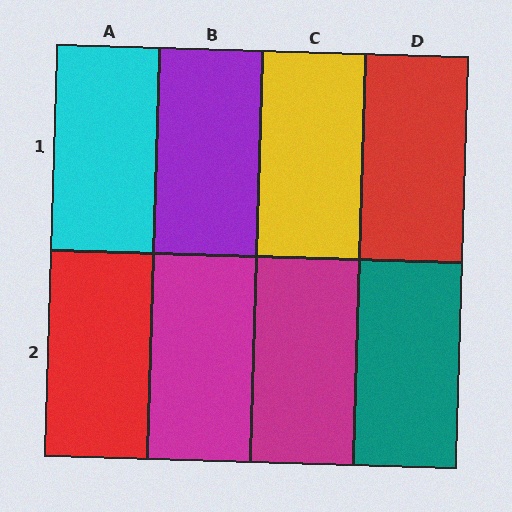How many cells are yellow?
1 cell is yellow.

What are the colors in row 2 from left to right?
Red, magenta, magenta, teal.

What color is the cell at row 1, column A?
Cyan.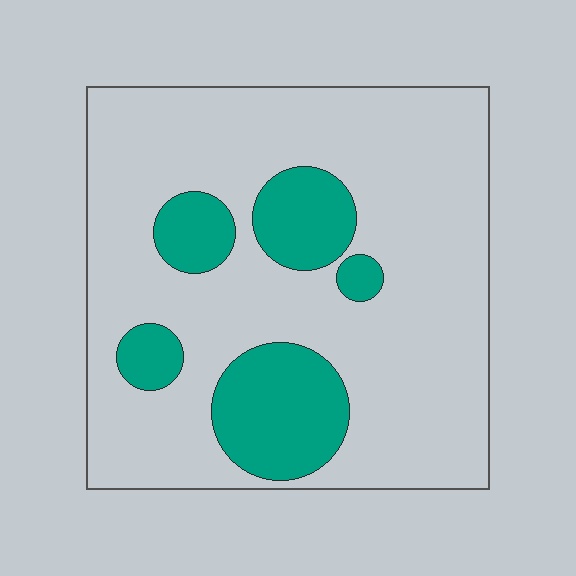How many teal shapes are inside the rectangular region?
5.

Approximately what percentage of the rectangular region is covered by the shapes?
Approximately 20%.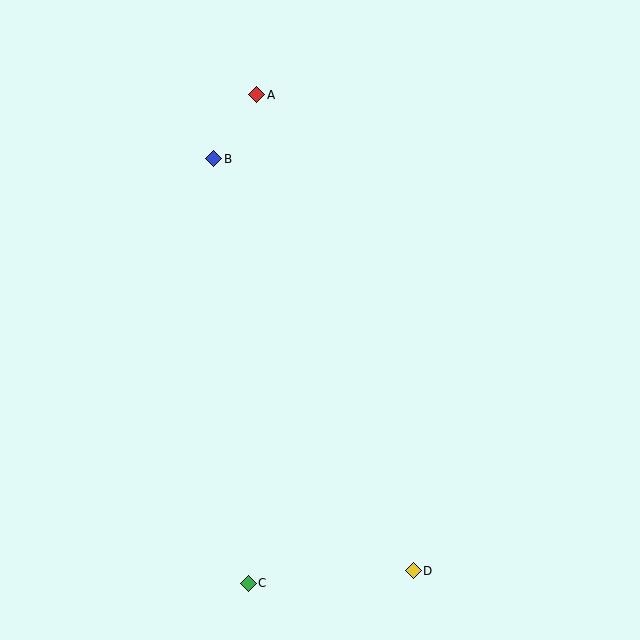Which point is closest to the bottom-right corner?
Point D is closest to the bottom-right corner.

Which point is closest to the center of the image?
Point B at (214, 159) is closest to the center.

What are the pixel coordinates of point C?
Point C is at (248, 583).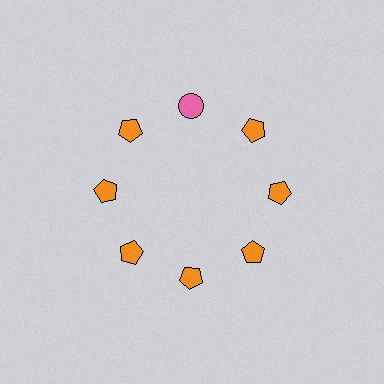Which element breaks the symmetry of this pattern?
The pink circle at roughly the 12 o'clock position breaks the symmetry. All other shapes are orange pentagons.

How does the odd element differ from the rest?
It differs in both color (pink instead of orange) and shape (circle instead of pentagon).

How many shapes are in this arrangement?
There are 8 shapes arranged in a ring pattern.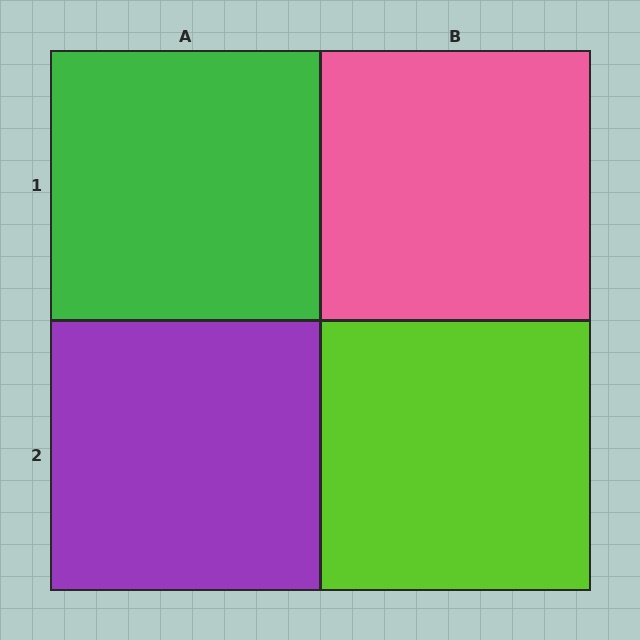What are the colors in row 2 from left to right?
Purple, lime.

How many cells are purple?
1 cell is purple.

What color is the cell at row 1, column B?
Pink.